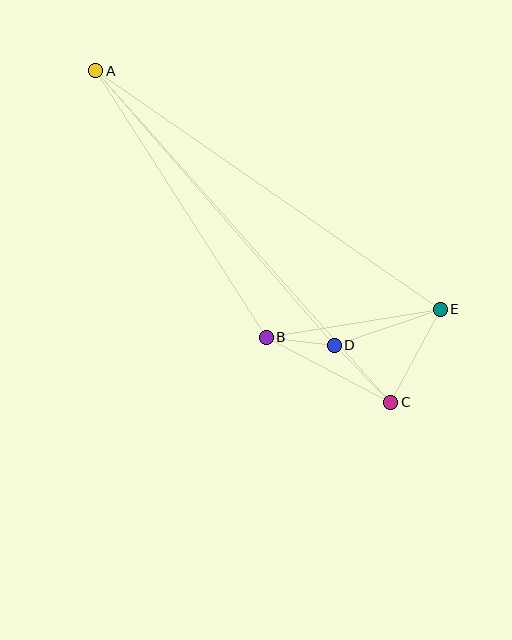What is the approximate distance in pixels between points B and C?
The distance between B and C is approximately 141 pixels.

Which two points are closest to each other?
Points B and D are closest to each other.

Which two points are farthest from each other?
Points A and C are farthest from each other.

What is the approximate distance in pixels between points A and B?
The distance between A and B is approximately 316 pixels.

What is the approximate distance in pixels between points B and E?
The distance between B and E is approximately 177 pixels.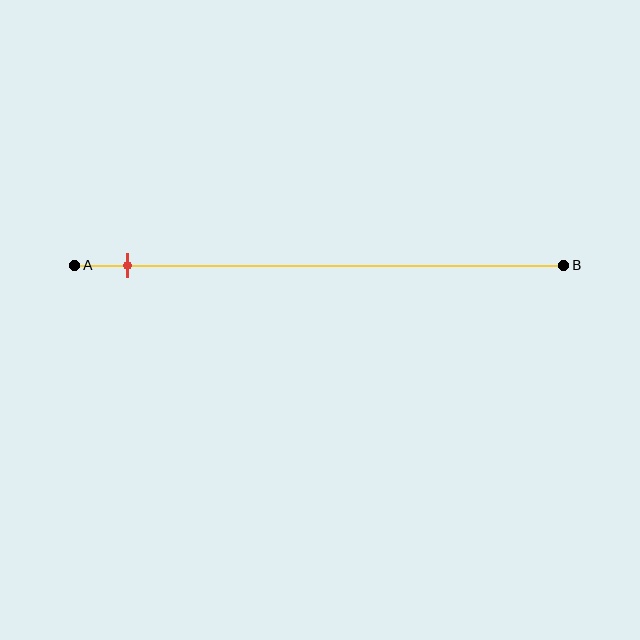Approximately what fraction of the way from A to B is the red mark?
The red mark is approximately 10% of the way from A to B.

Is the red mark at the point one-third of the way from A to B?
No, the mark is at about 10% from A, not at the 33% one-third point.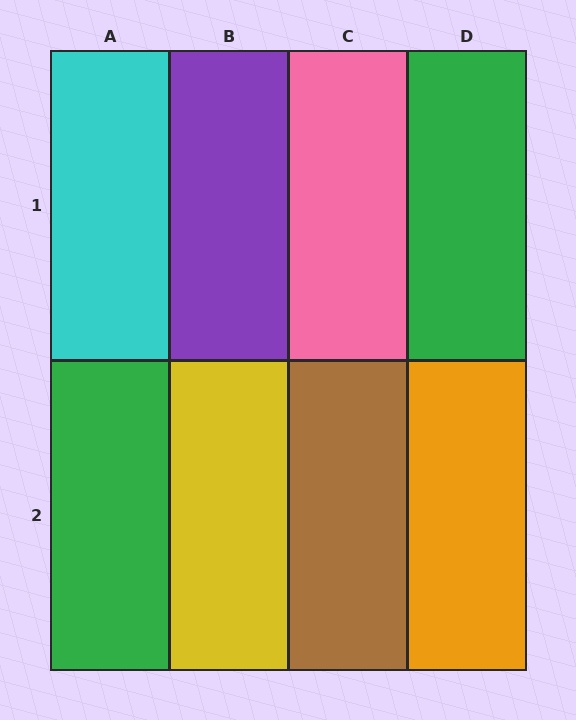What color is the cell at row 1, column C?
Pink.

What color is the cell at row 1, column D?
Green.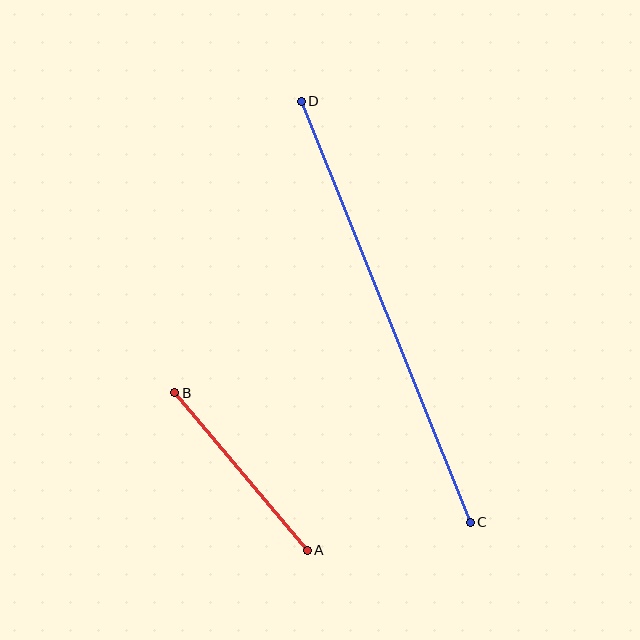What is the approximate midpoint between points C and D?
The midpoint is at approximately (386, 312) pixels.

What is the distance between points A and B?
The distance is approximately 206 pixels.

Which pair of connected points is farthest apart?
Points C and D are farthest apart.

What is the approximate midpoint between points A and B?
The midpoint is at approximately (241, 472) pixels.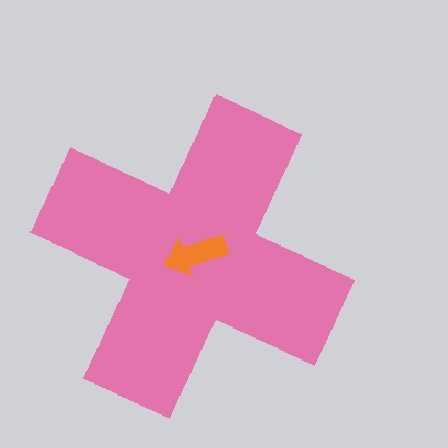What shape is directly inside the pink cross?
The orange arrow.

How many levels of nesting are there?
2.